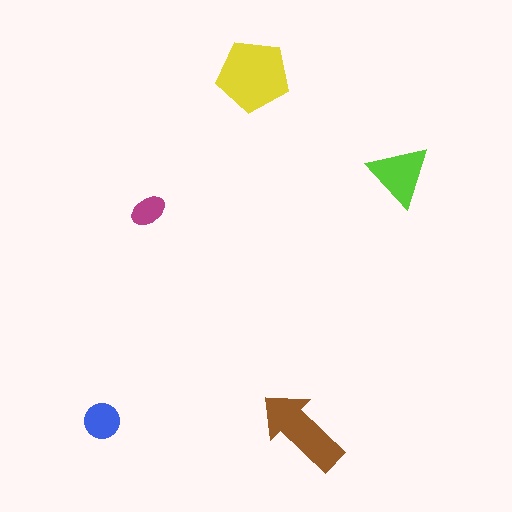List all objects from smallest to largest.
The magenta ellipse, the blue circle, the lime triangle, the brown arrow, the yellow pentagon.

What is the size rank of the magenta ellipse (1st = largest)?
5th.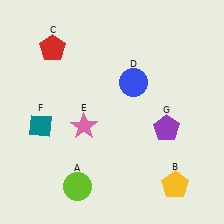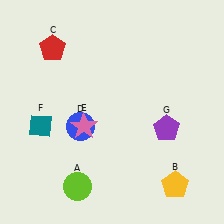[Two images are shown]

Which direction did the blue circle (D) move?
The blue circle (D) moved left.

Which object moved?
The blue circle (D) moved left.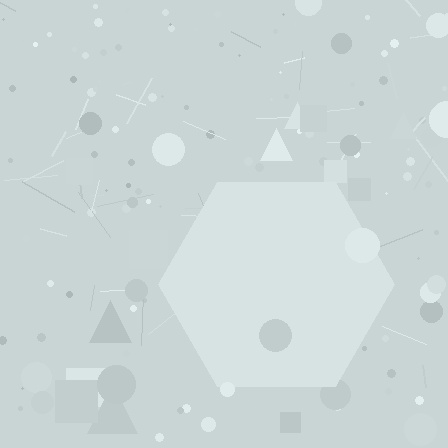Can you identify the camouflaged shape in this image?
The camouflaged shape is a hexagon.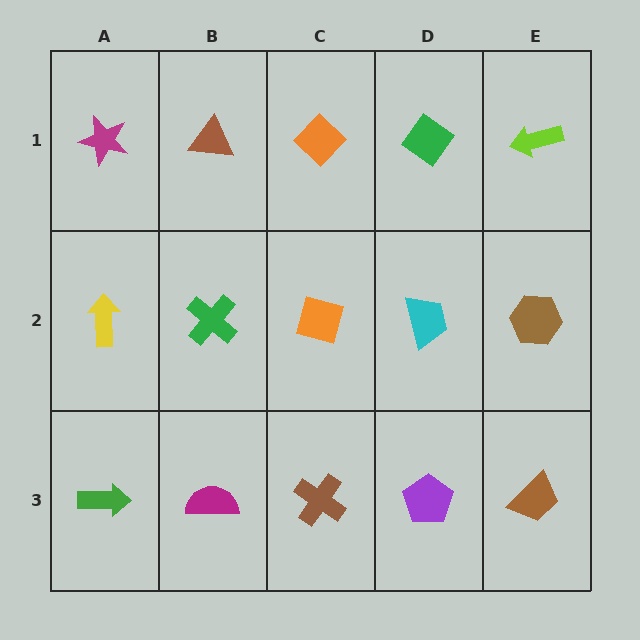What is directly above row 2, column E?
A lime arrow.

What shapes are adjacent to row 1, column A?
A yellow arrow (row 2, column A), a brown triangle (row 1, column B).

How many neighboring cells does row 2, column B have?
4.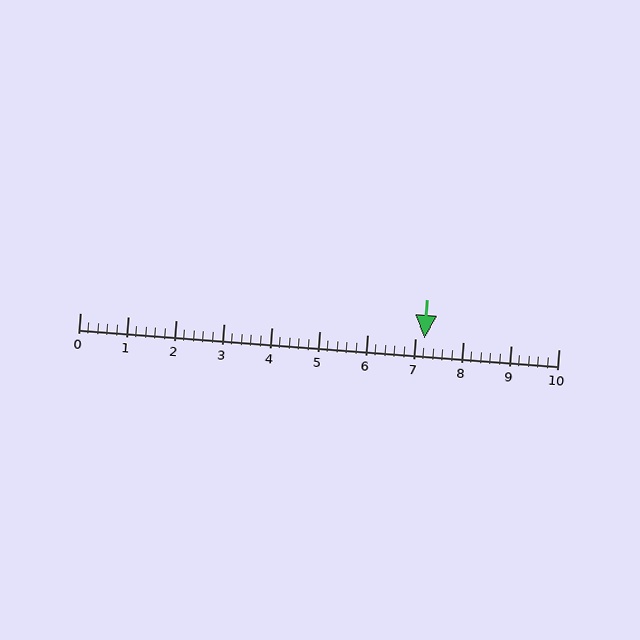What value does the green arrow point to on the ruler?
The green arrow points to approximately 7.2.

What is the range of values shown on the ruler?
The ruler shows values from 0 to 10.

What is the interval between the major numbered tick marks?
The major tick marks are spaced 1 units apart.